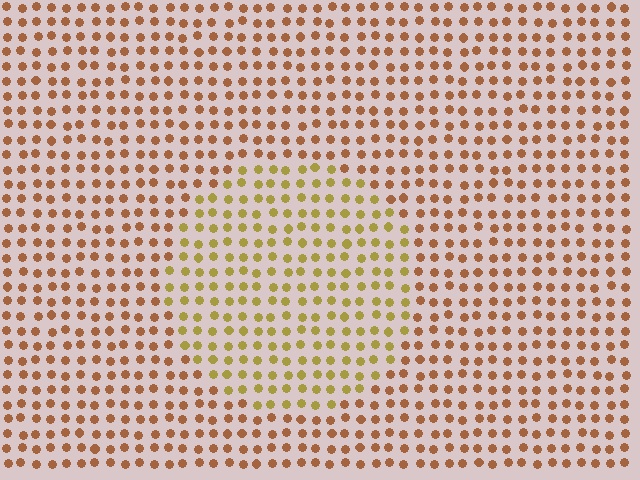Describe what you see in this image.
The image is filled with small brown elements in a uniform arrangement. A circle-shaped region is visible where the elements are tinted to a slightly different hue, forming a subtle color boundary.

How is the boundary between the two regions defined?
The boundary is defined purely by a slight shift in hue (about 33 degrees). Spacing, size, and orientation are identical on both sides.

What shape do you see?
I see a circle.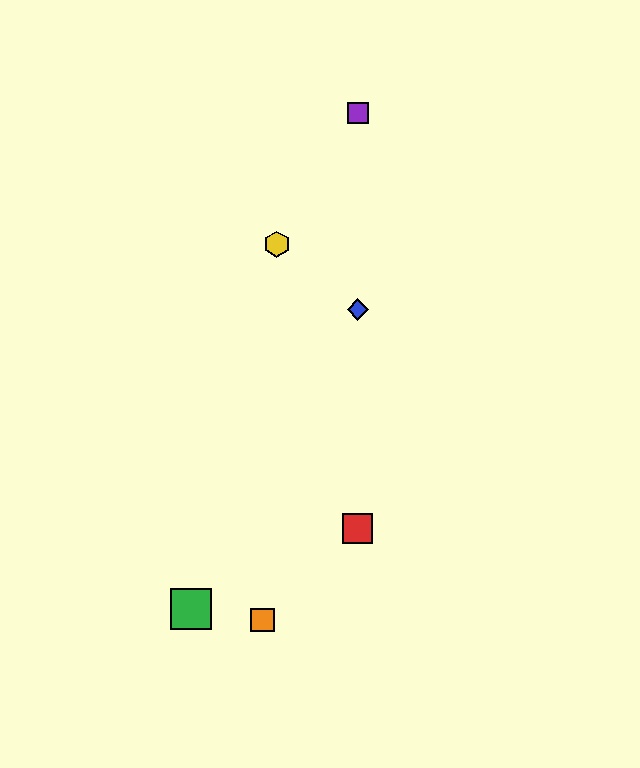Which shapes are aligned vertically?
The red square, the blue diamond, the purple square are aligned vertically.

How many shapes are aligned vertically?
3 shapes (the red square, the blue diamond, the purple square) are aligned vertically.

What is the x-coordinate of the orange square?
The orange square is at x≈262.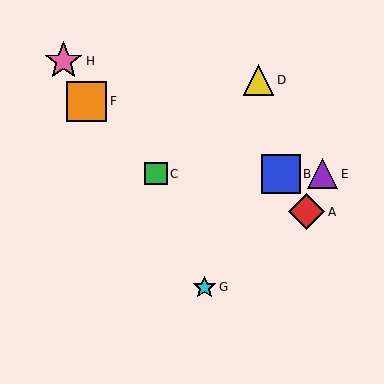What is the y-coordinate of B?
Object B is at y≈174.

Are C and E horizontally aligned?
Yes, both are at y≈174.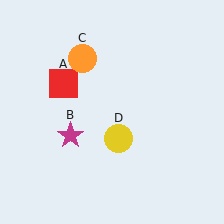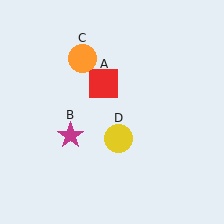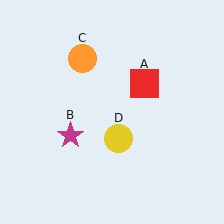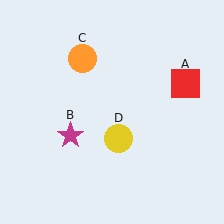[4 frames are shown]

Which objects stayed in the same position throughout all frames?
Magenta star (object B) and orange circle (object C) and yellow circle (object D) remained stationary.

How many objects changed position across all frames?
1 object changed position: red square (object A).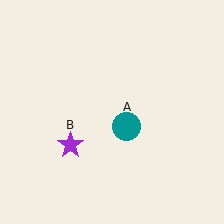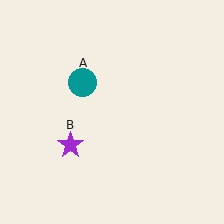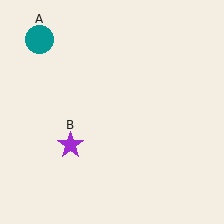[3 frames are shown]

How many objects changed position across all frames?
1 object changed position: teal circle (object A).